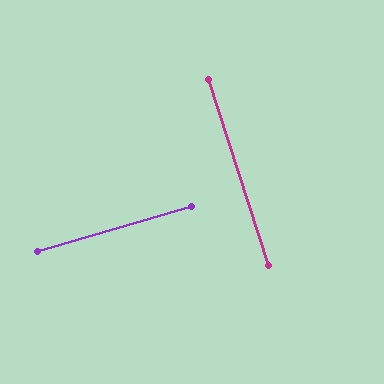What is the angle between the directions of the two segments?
Approximately 88 degrees.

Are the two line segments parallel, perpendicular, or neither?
Perpendicular — they meet at approximately 88°.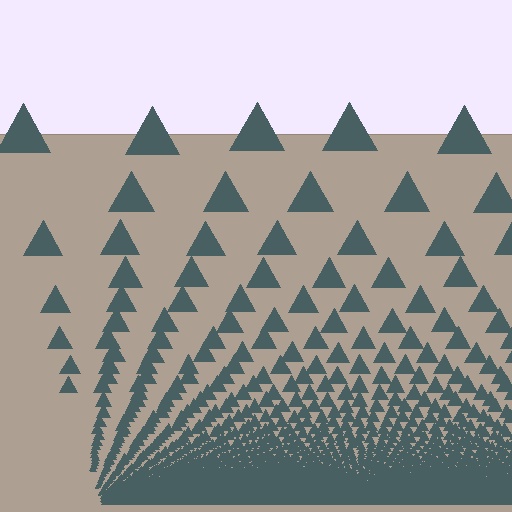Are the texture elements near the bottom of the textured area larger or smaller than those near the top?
Smaller. The gradient is inverted — elements near the bottom are smaller and denser.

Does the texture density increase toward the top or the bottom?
Density increases toward the bottom.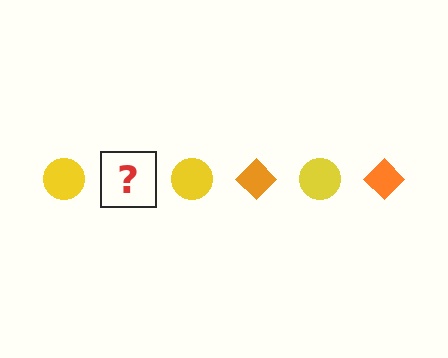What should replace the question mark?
The question mark should be replaced with an orange diamond.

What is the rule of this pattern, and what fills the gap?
The rule is that the pattern alternates between yellow circle and orange diamond. The gap should be filled with an orange diamond.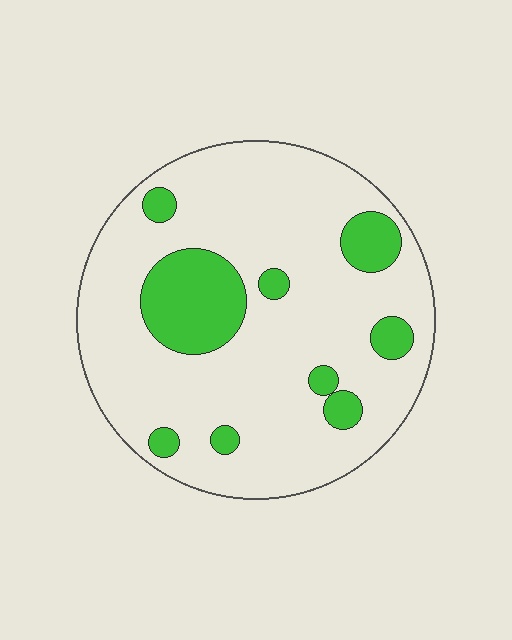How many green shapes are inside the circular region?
9.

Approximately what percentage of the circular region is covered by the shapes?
Approximately 20%.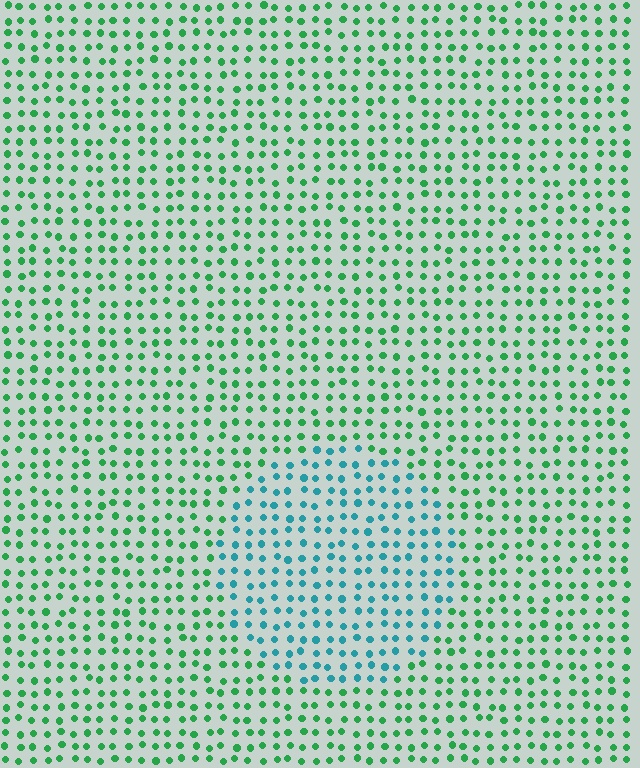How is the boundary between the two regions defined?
The boundary is defined purely by a slight shift in hue (about 48 degrees). Spacing, size, and orientation are identical on both sides.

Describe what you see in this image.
The image is filled with small green elements in a uniform arrangement. A circle-shaped region is visible where the elements are tinted to a slightly different hue, forming a subtle color boundary.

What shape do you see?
I see a circle.